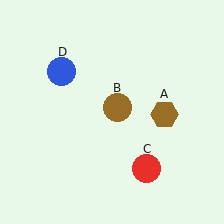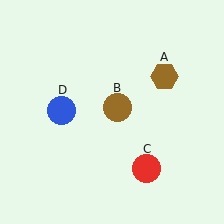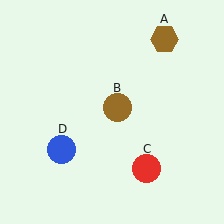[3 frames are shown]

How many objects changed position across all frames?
2 objects changed position: brown hexagon (object A), blue circle (object D).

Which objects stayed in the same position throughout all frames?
Brown circle (object B) and red circle (object C) remained stationary.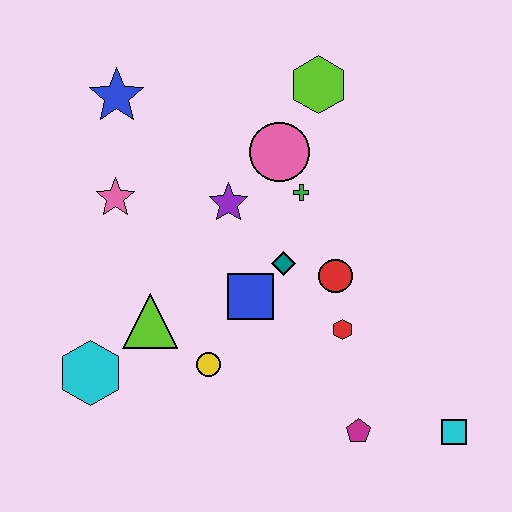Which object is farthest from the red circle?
The blue star is farthest from the red circle.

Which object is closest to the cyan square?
The magenta pentagon is closest to the cyan square.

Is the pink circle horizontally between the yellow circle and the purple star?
No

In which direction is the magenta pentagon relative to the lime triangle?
The magenta pentagon is to the right of the lime triangle.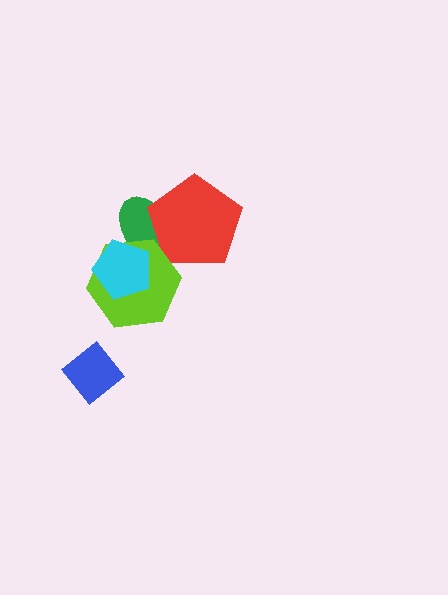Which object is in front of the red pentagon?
The lime hexagon is in front of the red pentagon.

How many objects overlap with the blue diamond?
0 objects overlap with the blue diamond.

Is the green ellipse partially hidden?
Yes, it is partially covered by another shape.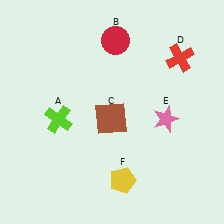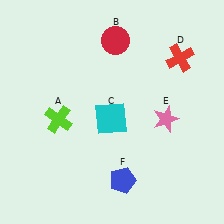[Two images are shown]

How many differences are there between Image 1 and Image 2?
There are 2 differences between the two images.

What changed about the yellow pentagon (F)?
In Image 1, F is yellow. In Image 2, it changed to blue.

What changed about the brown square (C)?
In Image 1, C is brown. In Image 2, it changed to cyan.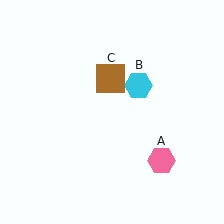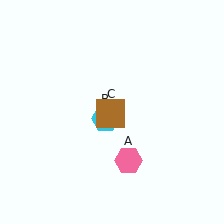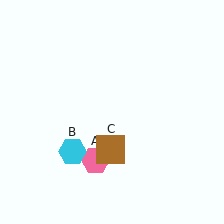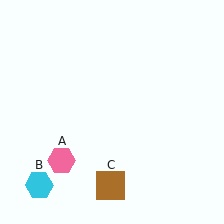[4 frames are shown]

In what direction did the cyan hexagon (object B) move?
The cyan hexagon (object B) moved down and to the left.